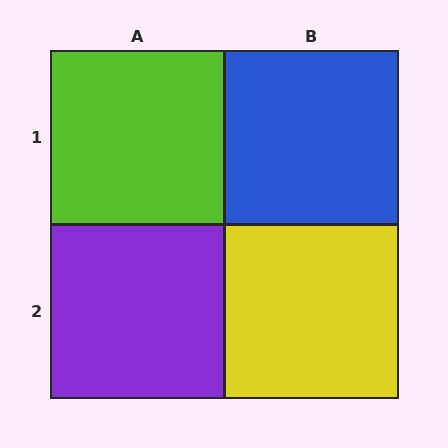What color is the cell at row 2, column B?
Yellow.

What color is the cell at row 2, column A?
Purple.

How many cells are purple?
1 cell is purple.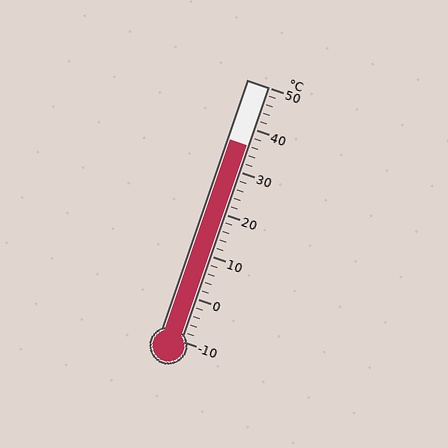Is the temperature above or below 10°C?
The temperature is above 10°C.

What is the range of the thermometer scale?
The thermometer scale ranges from -10°C to 50°C.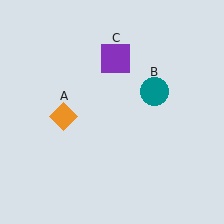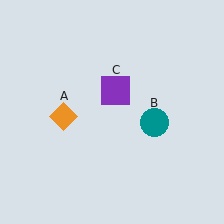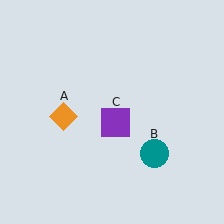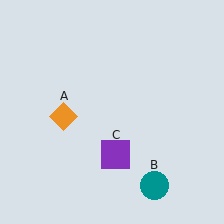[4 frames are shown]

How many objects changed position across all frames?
2 objects changed position: teal circle (object B), purple square (object C).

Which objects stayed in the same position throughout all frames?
Orange diamond (object A) remained stationary.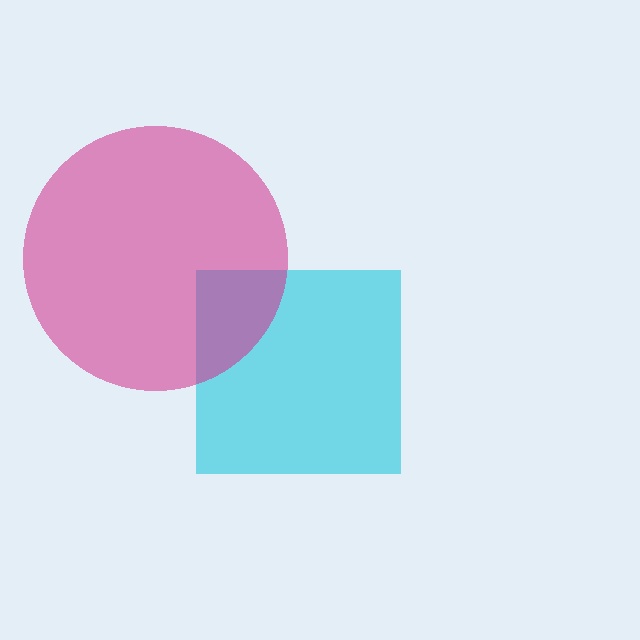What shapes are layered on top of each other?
The layered shapes are: a cyan square, a magenta circle.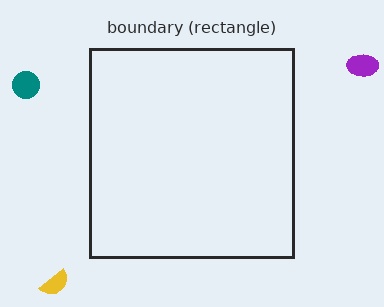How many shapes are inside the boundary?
0 inside, 3 outside.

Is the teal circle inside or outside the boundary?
Outside.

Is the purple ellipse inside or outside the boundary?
Outside.